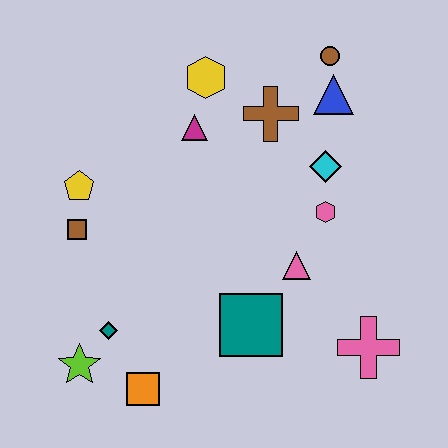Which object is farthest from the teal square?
The brown circle is farthest from the teal square.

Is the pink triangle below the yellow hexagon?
Yes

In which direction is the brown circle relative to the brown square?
The brown circle is to the right of the brown square.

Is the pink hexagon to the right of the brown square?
Yes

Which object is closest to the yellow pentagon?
The brown square is closest to the yellow pentagon.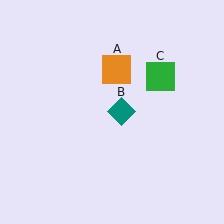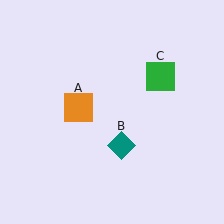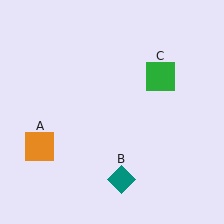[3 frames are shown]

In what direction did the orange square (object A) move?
The orange square (object A) moved down and to the left.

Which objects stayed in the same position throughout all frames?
Green square (object C) remained stationary.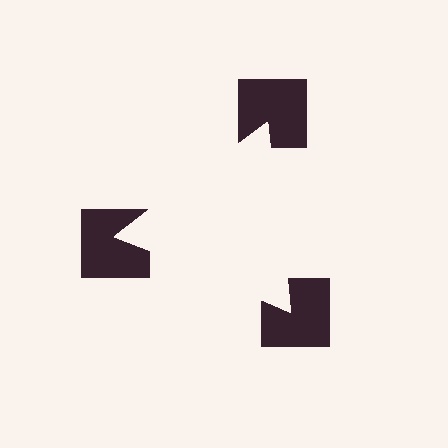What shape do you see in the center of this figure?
An illusory triangle — its edges are inferred from the aligned wedge cuts in the notched squares, not physically drawn.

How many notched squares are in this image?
There are 3 — one at each vertex of the illusory triangle.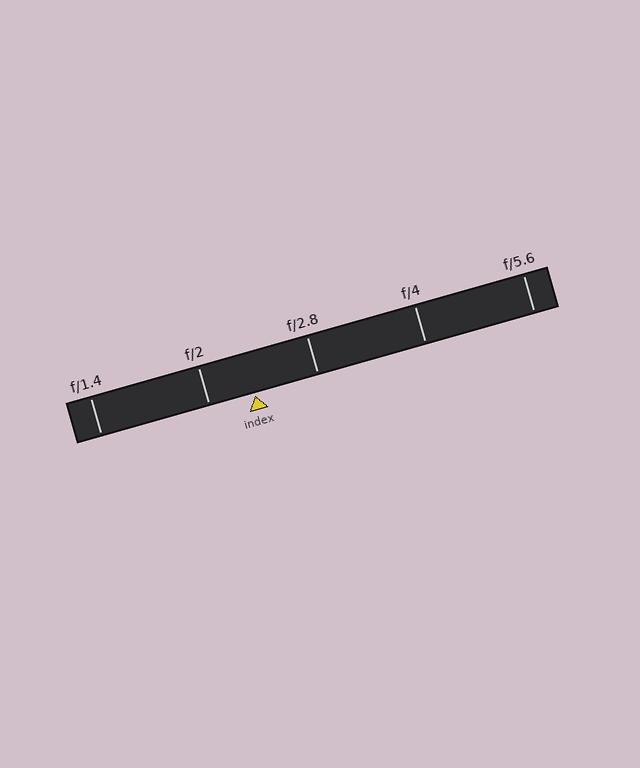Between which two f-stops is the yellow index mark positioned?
The index mark is between f/2 and f/2.8.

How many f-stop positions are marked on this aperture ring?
There are 5 f-stop positions marked.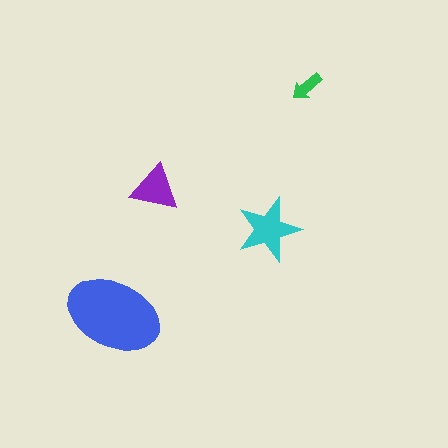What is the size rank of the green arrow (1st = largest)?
4th.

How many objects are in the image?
There are 4 objects in the image.